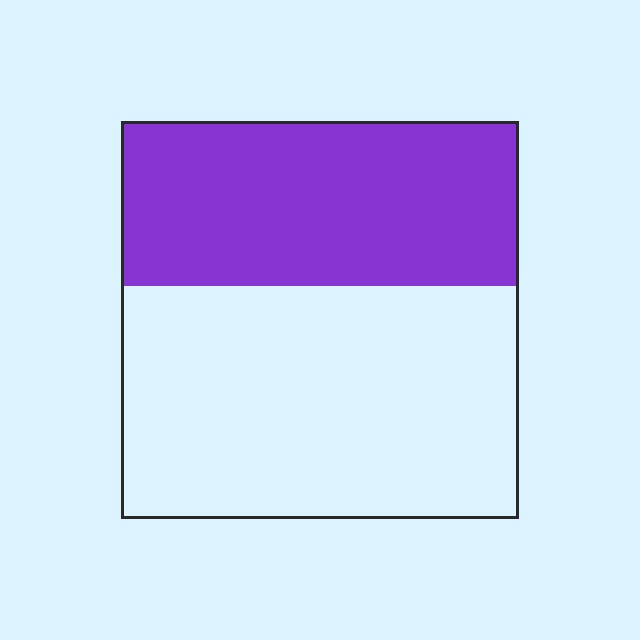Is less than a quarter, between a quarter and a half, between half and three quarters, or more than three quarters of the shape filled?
Between a quarter and a half.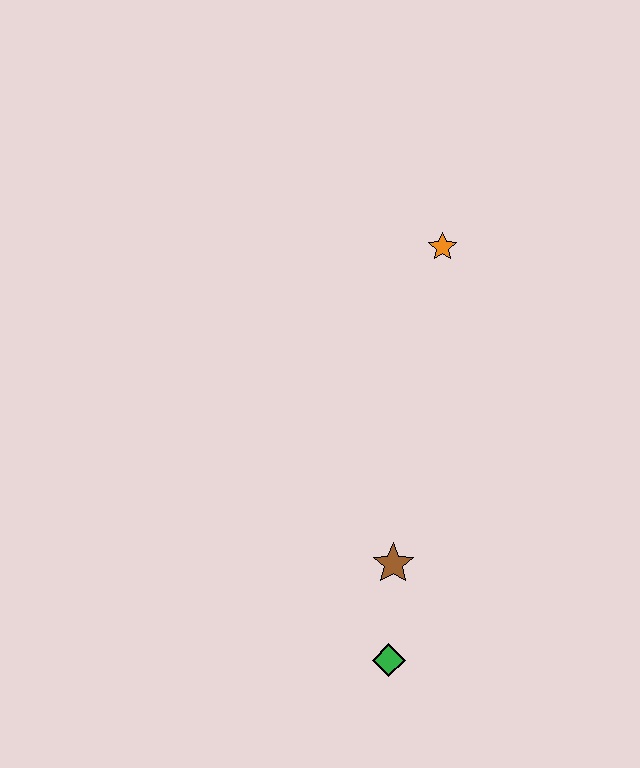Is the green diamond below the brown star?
Yes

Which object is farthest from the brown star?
The orange star is farthest from the brown star.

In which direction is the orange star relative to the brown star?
The orange star is above the brown star.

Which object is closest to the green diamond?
The brown star is closest to the green diamond.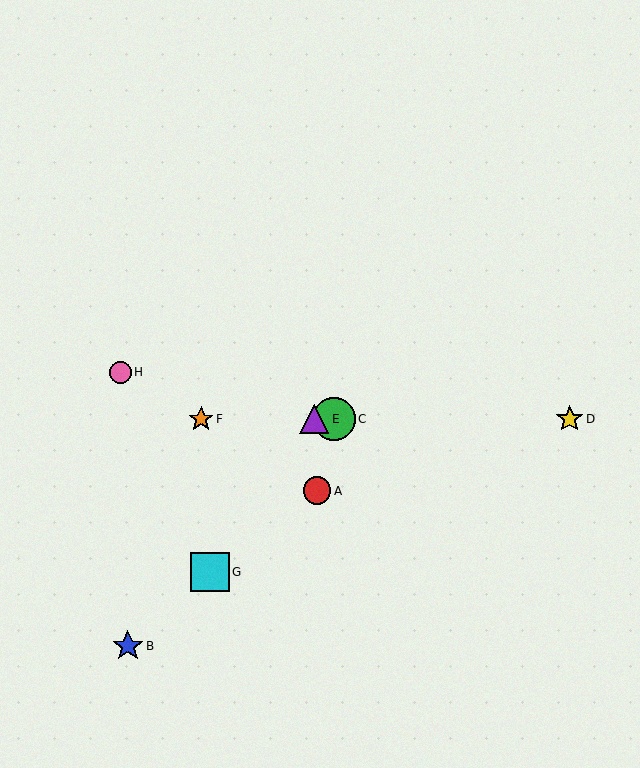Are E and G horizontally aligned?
No, E is at y≈419 and G is at y≈572.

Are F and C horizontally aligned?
Yes, both are at y≈419.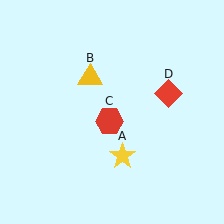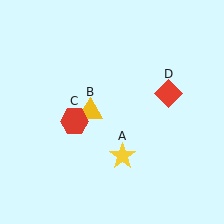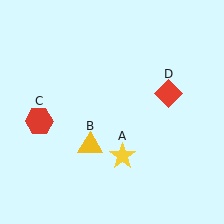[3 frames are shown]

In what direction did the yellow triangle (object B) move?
The yellow triangle (object B) moved down.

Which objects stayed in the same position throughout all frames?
Yellow star (object A) and red diamond (object D) remained stationary.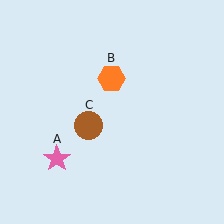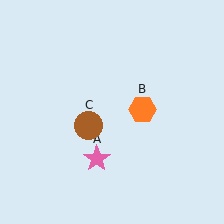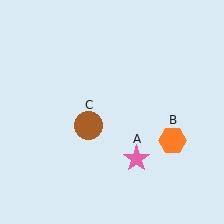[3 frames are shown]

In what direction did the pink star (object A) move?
The pink star (object A) moved right.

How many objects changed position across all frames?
2 objects changed position: pink star (object A), orange hexagon (object B).